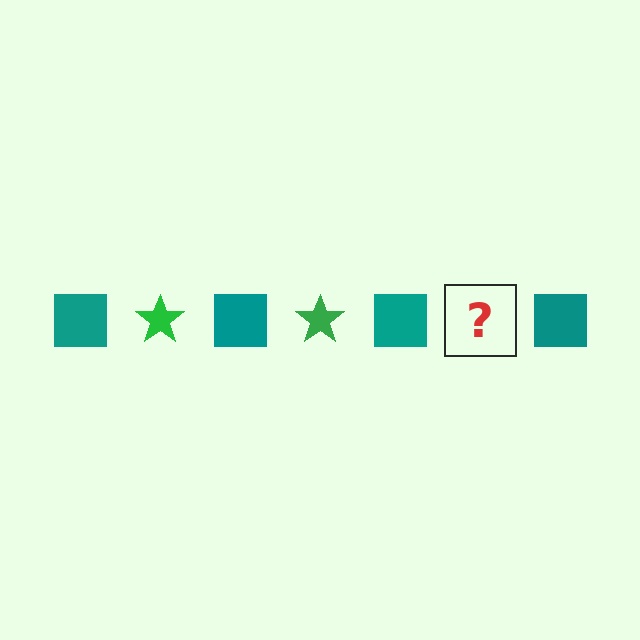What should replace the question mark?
The question mark should be replaced with a green star.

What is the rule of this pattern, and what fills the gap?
The rule is that the pattern alternates between teal square and green star. The gap should be filled with a green star.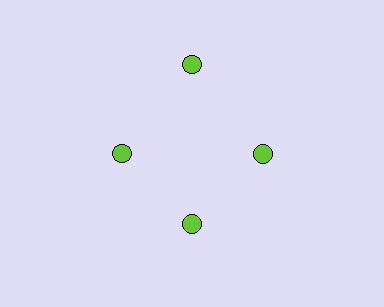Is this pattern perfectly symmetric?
No. The 4 lime circles are arranged in a ring, but one element near the 12 o'clock position is pushed outward from the center, breaking the 4-fold rotational symmetry.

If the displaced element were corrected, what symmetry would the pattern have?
It would have 4-fold rotational symmetry — the pattern would map onto itself every 90 degrees.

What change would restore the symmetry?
The symmetry would be restored by moving it inward, back onto the ring so that all 4 circles sit at equal angles and equal distance from the center.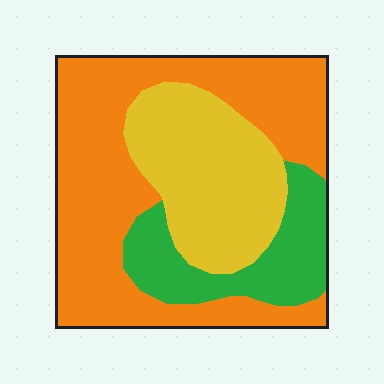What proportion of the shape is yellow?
Yellow covers about 30% of the shape.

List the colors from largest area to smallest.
From largest to smallest: orange, yellow, green.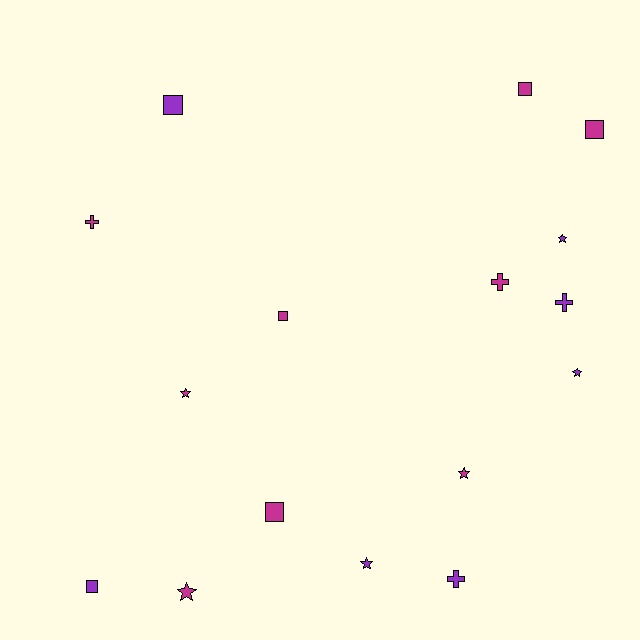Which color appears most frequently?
Magenta, with 9 objects.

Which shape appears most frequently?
Square, with 6 objects.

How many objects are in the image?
There are 16 objects.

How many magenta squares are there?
There are 4 magenta squares.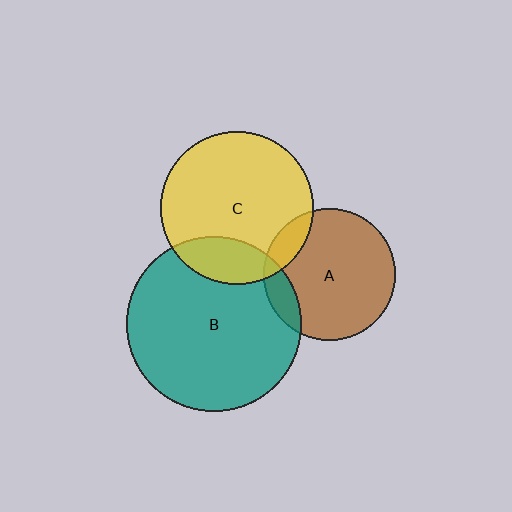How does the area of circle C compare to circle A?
Approximately 1.3 times.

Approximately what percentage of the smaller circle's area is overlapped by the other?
Approximately 15%.